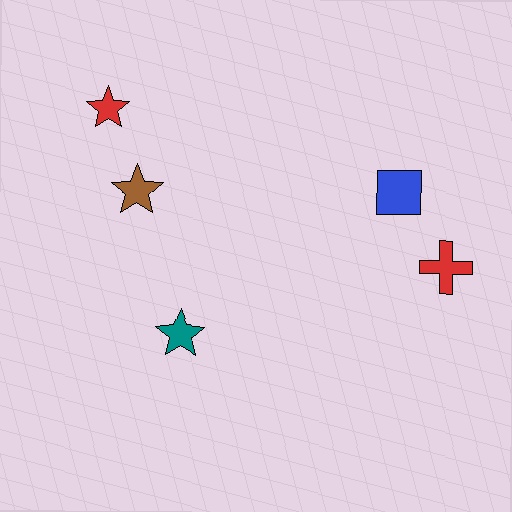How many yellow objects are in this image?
There are no yellow objects.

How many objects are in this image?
There are 5 objects.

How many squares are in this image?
There is 1 square.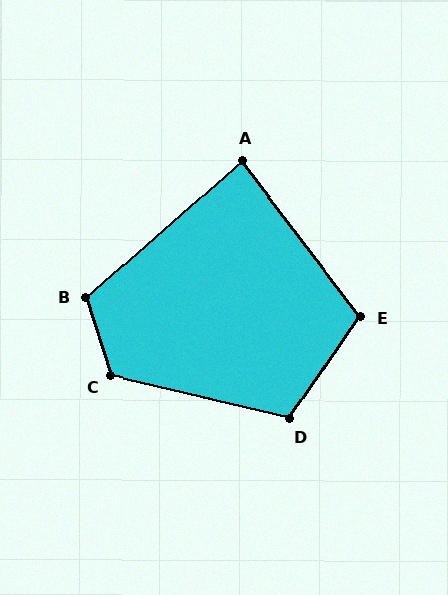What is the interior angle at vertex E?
Approximately 108 degrees (obtuse).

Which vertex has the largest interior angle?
C, at approximately 121 degrees.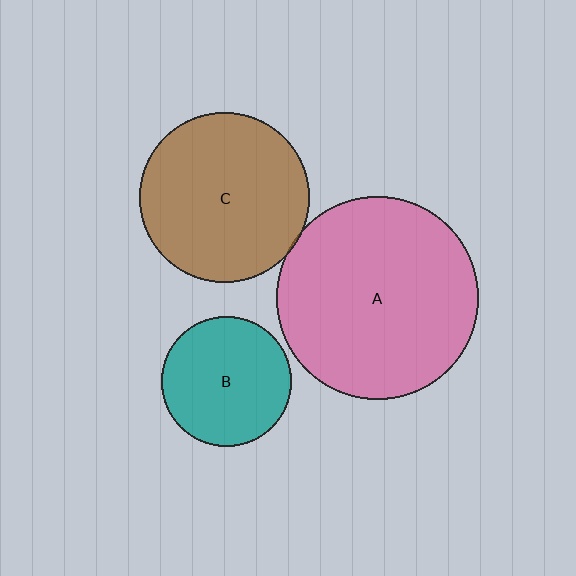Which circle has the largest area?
Circle A (pink).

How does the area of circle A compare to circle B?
Approximately 2.4 times.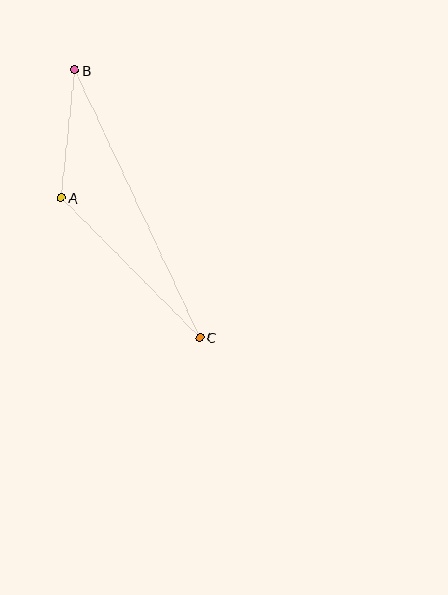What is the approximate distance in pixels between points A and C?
The distance between A and C is approximately 197 pixels.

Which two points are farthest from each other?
Points B and C are farthest from each other.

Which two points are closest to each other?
Points A and B are closest to each other.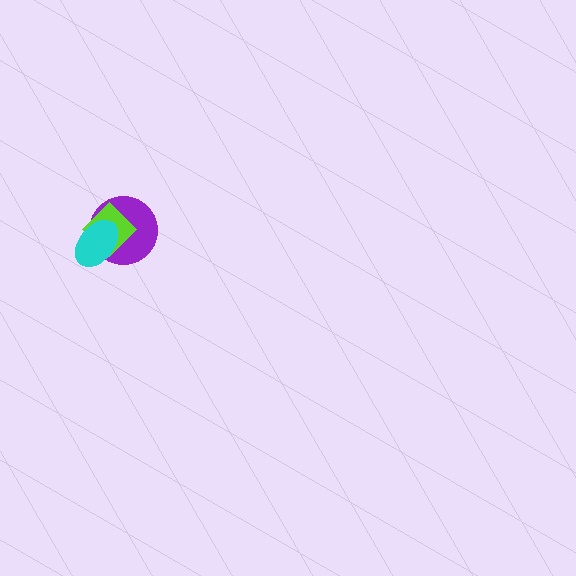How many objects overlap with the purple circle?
2 objects overlap with the purple circle.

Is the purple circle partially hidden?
Yes, it is partially covered by another shape.